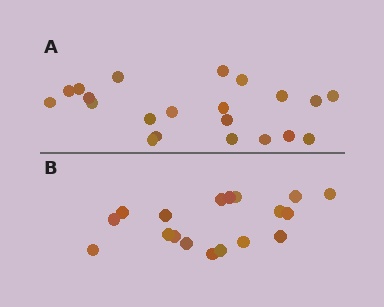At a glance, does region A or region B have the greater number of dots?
Region A (the top region) has more dots.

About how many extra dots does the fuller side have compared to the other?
Region A has just a few more — roughly 2 or 3 more dots than region B.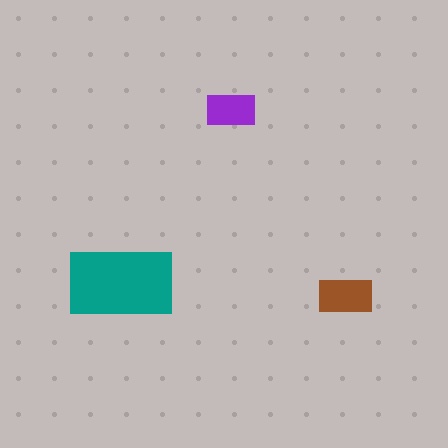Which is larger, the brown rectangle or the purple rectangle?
The brown one.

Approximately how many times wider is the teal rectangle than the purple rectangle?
About 2 times wider.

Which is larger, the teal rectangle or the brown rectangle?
The teal one.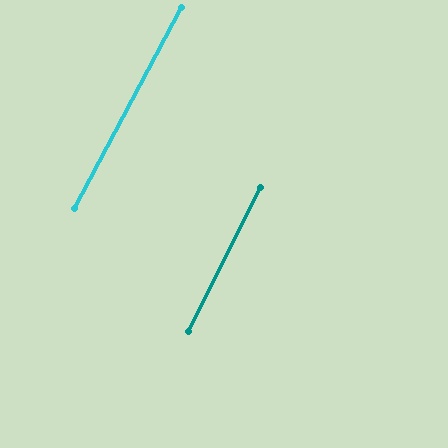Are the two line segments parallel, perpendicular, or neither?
Parallel — their directions differ by only 1.5°.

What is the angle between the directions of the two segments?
Approximately 1 degree.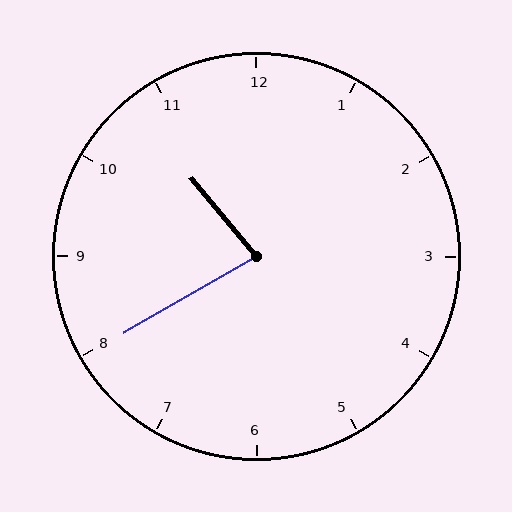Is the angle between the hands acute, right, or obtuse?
It is acute.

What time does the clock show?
10:40.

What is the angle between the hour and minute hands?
Approximately 80 degrees.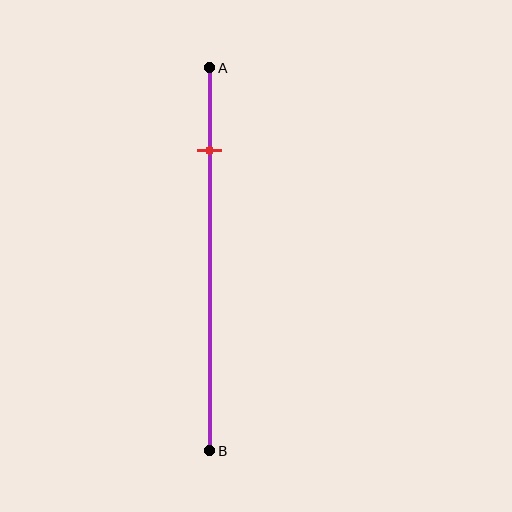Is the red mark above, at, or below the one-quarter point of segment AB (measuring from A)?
The red mark is above the one-quarter point of segment AB.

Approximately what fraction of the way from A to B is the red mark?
The red mark is approximately 20% of the way from A to B.